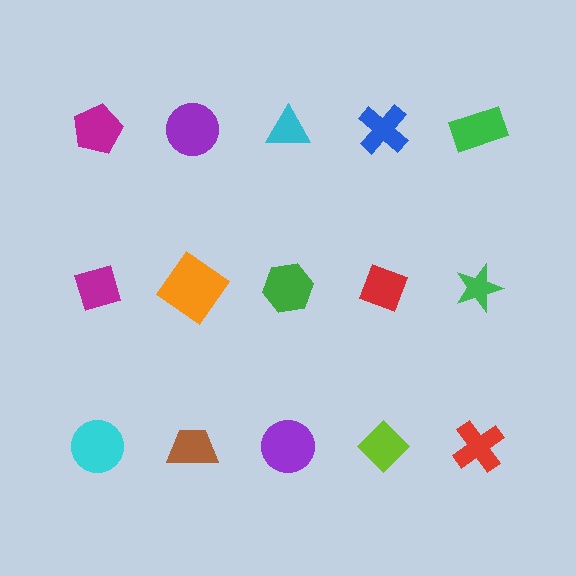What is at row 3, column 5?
A red cross.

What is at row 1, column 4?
A blue cross.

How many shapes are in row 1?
5 shapes.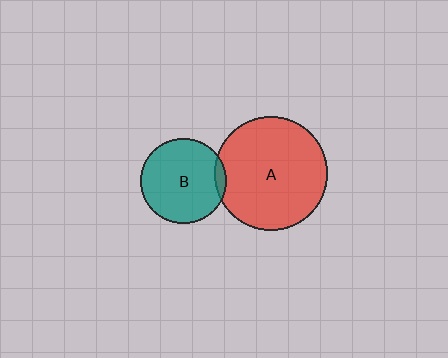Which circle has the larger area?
Circle A (red).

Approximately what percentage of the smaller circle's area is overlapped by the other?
Approximately 5%.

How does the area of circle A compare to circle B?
Approximately 1.7 times.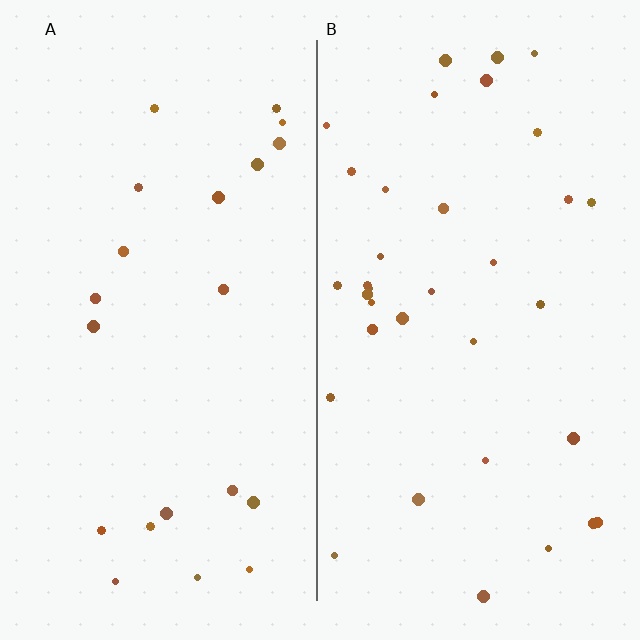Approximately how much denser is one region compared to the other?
Approximately 1.7× — region B over region A.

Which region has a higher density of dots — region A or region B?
B (the right).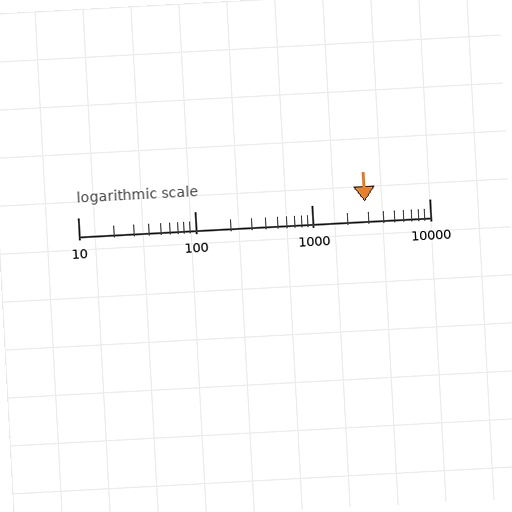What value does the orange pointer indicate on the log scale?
The pointer indicates approximately 2800.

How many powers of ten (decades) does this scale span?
The scale spans 3 decades, from 10 to 10000.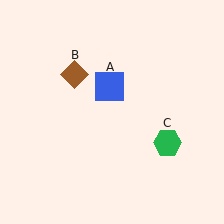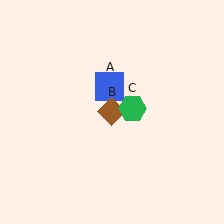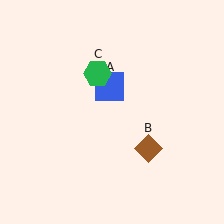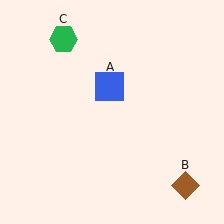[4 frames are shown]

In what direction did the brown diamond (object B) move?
The brown diamond (object B) moved down and to the right.